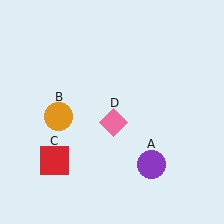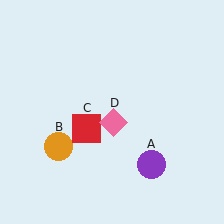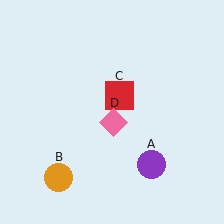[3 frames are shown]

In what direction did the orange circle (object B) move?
The orange circle (object B) moved down.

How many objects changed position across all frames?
2 objects changed position: orange circle (object B), red square (object C).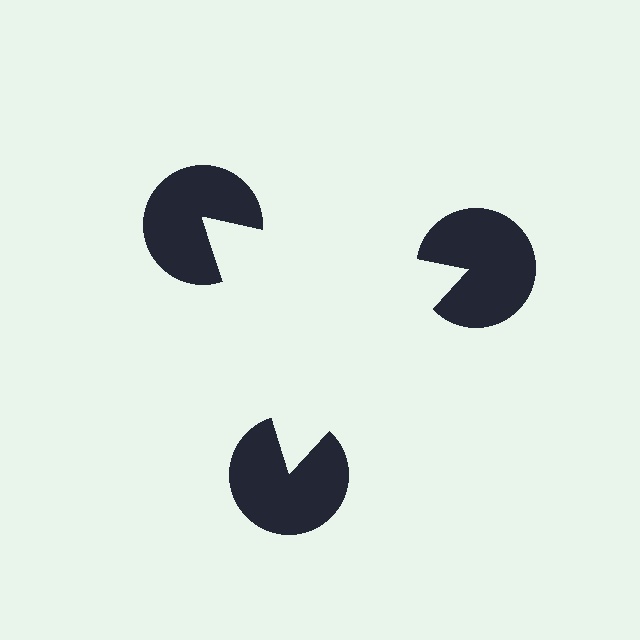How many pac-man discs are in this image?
There are 3 — one at each vertex of the illusory triangle.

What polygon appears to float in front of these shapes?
An illusory triangle — its edges are inferred from the aligned wedge cuts in the pac-man discs, not physically drawn.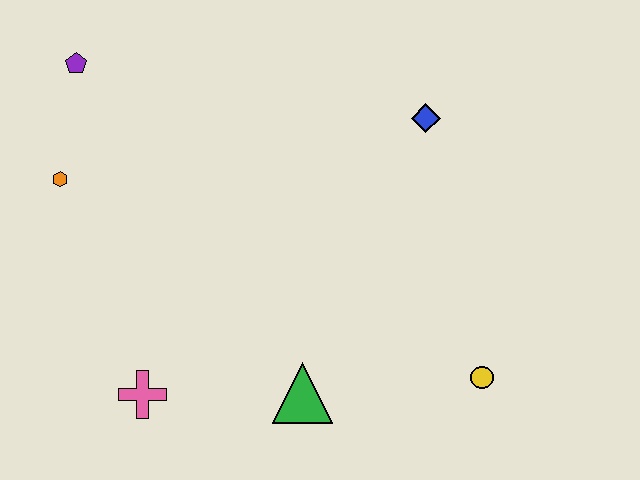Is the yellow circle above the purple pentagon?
No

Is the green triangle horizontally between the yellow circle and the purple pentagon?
Yes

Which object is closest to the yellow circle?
The green triangle is closest to the yellow circle.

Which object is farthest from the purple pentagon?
The yellow circle is farthest from the purple pentagon.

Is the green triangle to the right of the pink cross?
Yes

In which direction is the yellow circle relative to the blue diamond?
The yellow circle is below the blue diamond.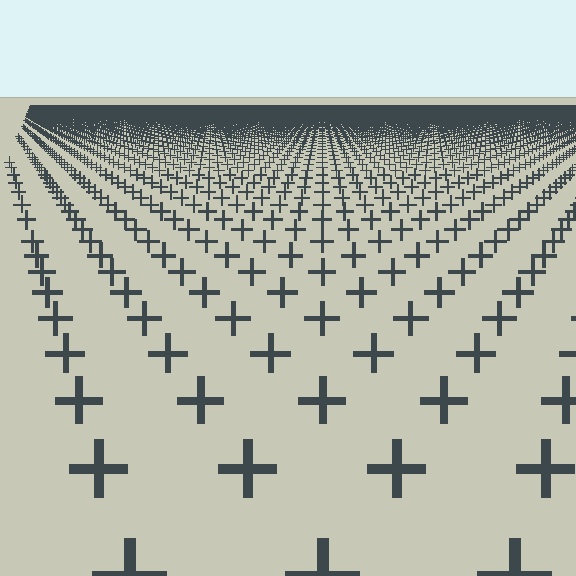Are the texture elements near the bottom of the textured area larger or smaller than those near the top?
Larger. Near the bottom, elements are closer to the viewer and appear at a bigger on-screen size.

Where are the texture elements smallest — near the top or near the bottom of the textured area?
Near the top.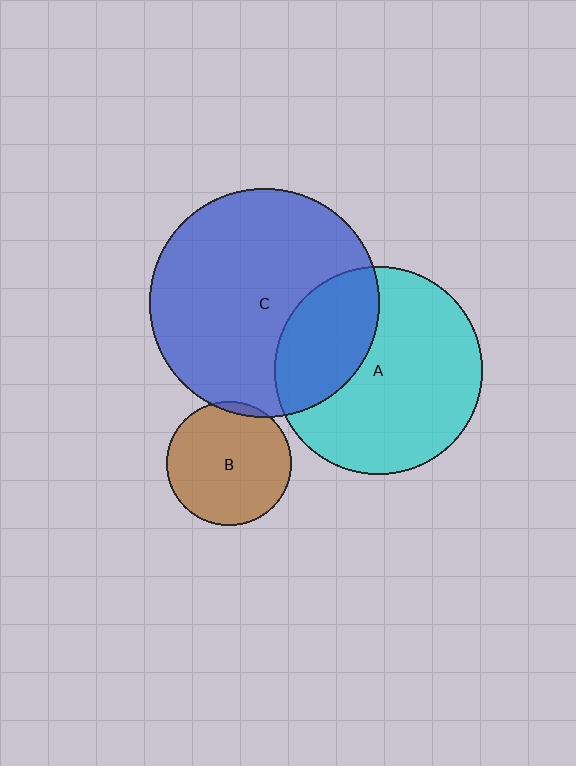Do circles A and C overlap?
Yes.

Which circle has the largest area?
Circle C (blue).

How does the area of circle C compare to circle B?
Approximately 3.4 times.